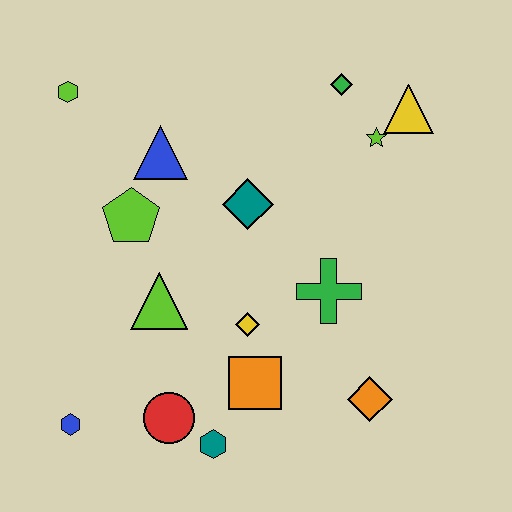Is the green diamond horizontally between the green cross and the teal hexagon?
No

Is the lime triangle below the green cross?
Yes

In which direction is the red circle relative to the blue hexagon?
The red circle is to the right of the blue hexagon.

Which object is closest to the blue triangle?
The lime pentagon is closest to the blue triangle.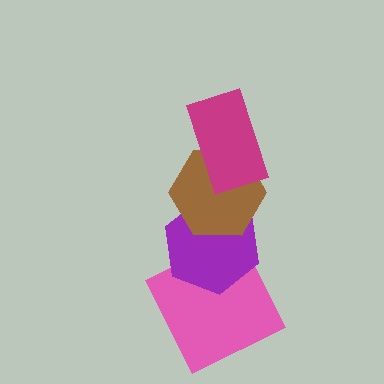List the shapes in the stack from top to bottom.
From top to bottom: the magenta rectangle, the brown hexagon, the purple hexagon, the pink square.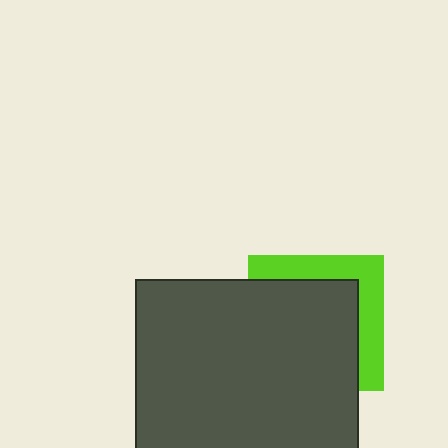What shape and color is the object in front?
The object in front is a dark gray rectangle.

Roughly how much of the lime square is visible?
A small part of it is visible (roughly 32%).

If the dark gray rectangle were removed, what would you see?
You would see the complete lime square.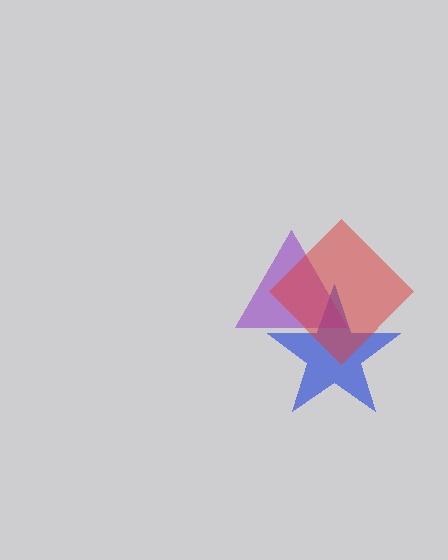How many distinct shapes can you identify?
There are 3 distinct shapes: a blue star, a purple triangle, a red diamond.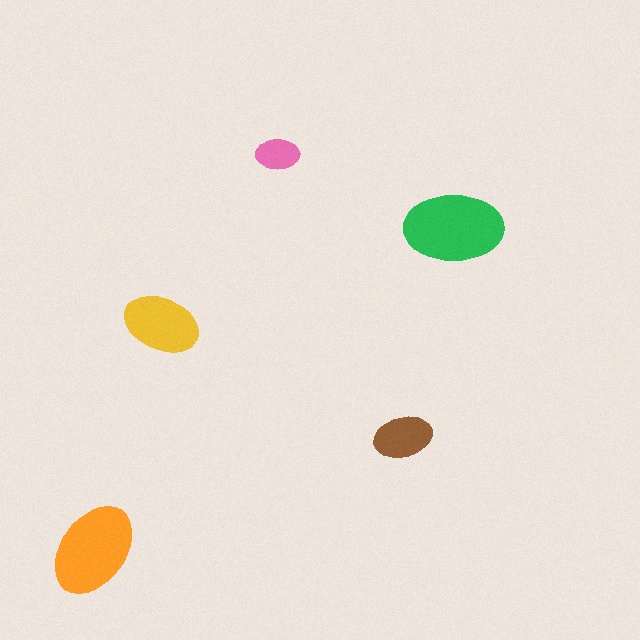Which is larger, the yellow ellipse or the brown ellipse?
The yellow one.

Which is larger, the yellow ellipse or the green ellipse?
The green one.